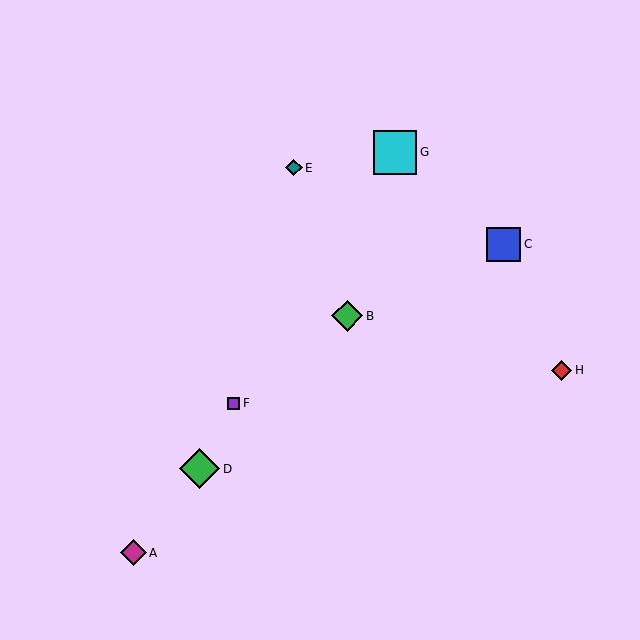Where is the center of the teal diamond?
The center of the teal diamond is at (294, 168).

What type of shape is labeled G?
Shape G is a cyan square.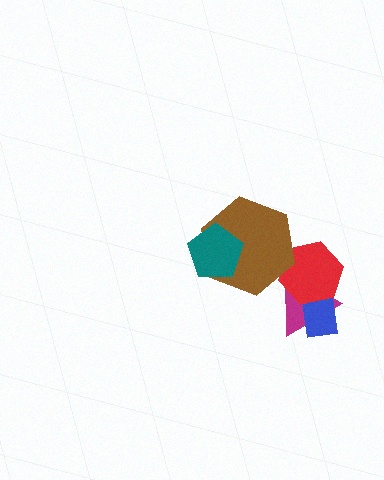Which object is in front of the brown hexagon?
The teal pentagon is in front of the brown hexagon.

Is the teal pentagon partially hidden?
No, no other shape covers it.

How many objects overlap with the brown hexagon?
2 objects overlap with the brown hexagon.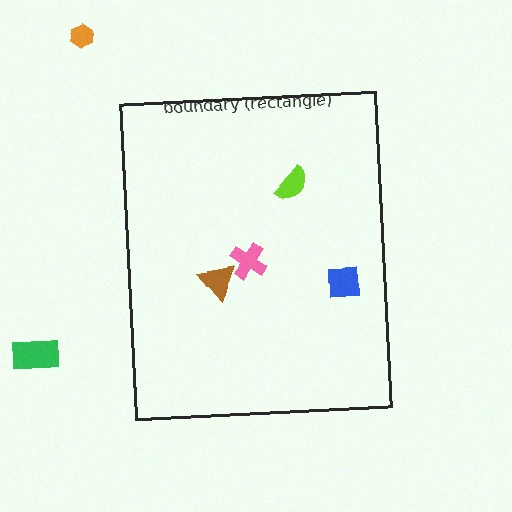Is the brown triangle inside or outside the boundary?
Inside.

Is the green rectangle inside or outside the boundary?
Outside.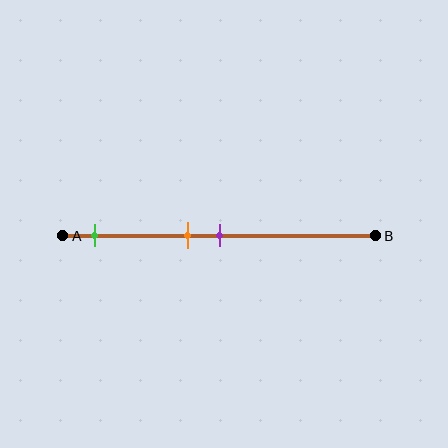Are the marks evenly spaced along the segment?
No, the marks are not evenly spaced.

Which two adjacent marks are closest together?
The orange and purple marks are the closest adjacent pair.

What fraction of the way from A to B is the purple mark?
The purple mark is approximately 50% (0.5) of the way from A to B.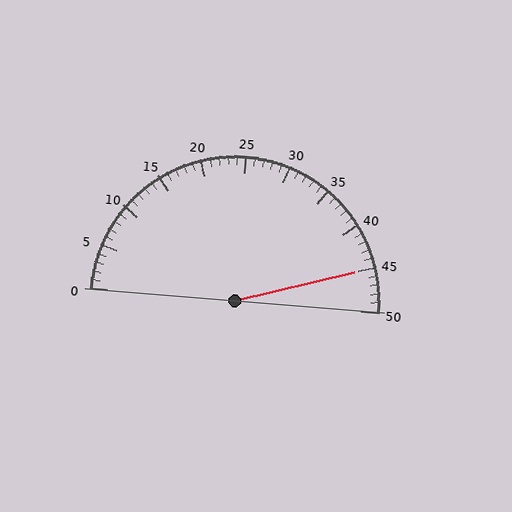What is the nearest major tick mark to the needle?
The nearest major tick mark is 45.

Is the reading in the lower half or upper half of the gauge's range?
The reading is in the upper half of the range (0 to 50).